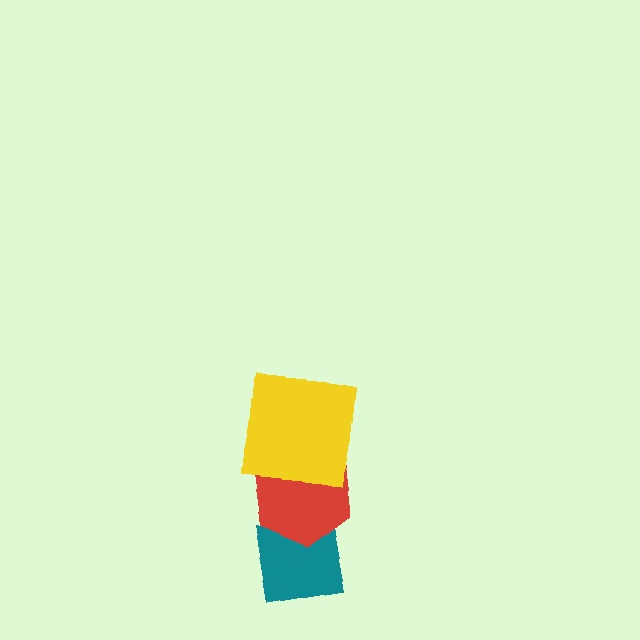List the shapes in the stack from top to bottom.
From top to bottom: the yellow square, the red hexagon, the teal square.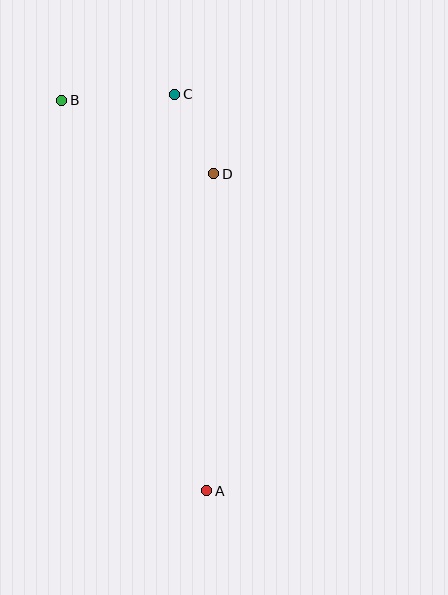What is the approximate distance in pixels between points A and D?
The distance between A and D is approximately 317 pixels.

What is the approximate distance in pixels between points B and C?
The distance between B and C is approximately 113 pixels.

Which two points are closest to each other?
Points C and D are closest to each other.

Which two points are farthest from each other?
Points A and B are farthest from each other.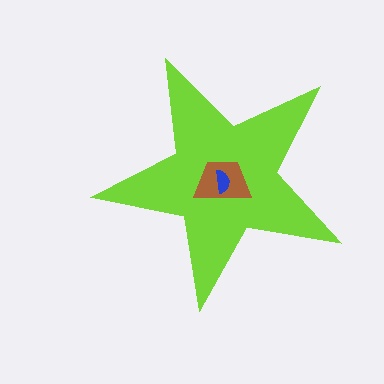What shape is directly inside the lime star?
The brown trapezoid.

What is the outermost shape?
The lime star.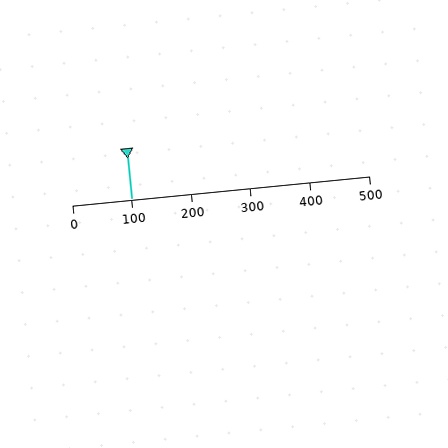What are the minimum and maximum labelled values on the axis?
The axis runs from 0 to 500.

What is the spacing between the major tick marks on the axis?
The major ticks are spaced 100 apart.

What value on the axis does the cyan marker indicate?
The marker indicates approximately 100.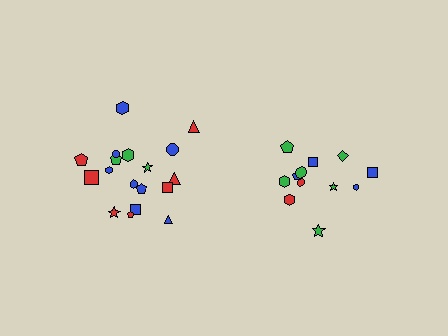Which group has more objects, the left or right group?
The left group.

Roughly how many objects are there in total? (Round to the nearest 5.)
Roughly 30 objects in total.